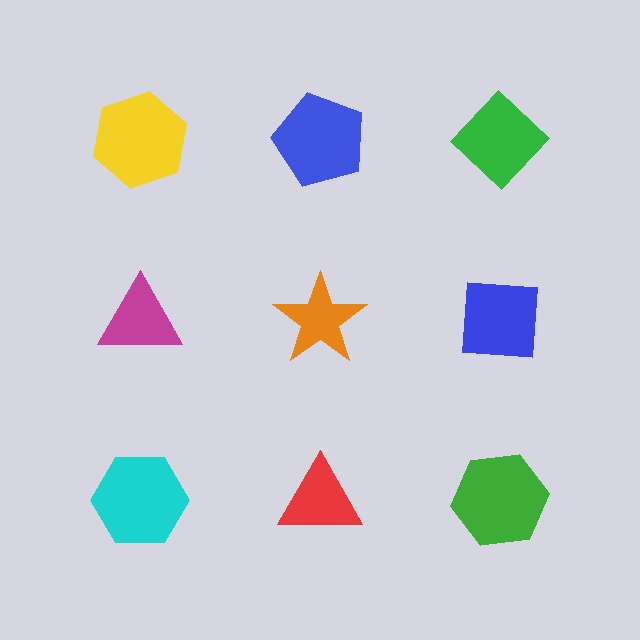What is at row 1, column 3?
A green diamond.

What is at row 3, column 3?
A green hexagon.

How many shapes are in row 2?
3 shapes.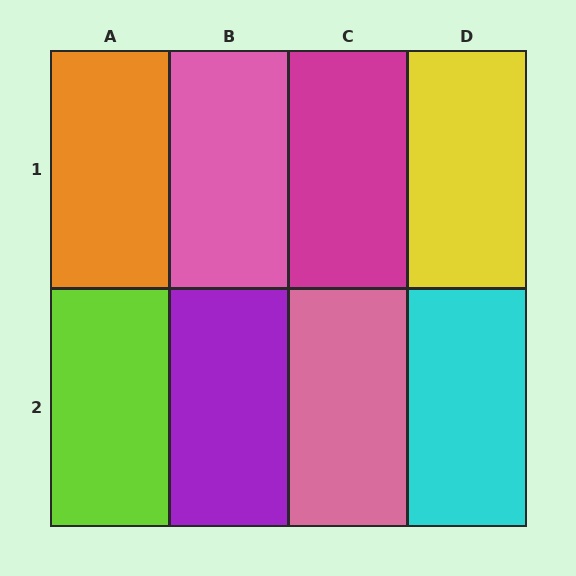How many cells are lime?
1 cell is lime.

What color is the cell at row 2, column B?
Purple.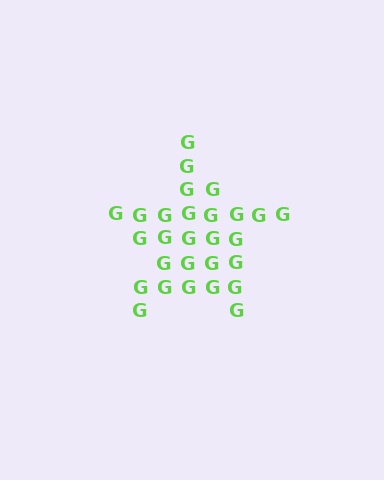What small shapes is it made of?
It is made of small letter G's.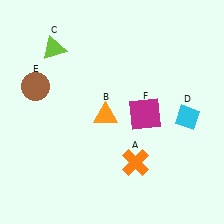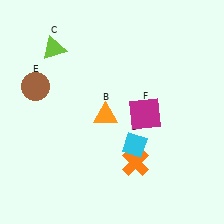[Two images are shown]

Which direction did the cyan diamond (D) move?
The cyan diamond (D) moved left.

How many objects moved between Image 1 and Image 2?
1 object moved between the two images.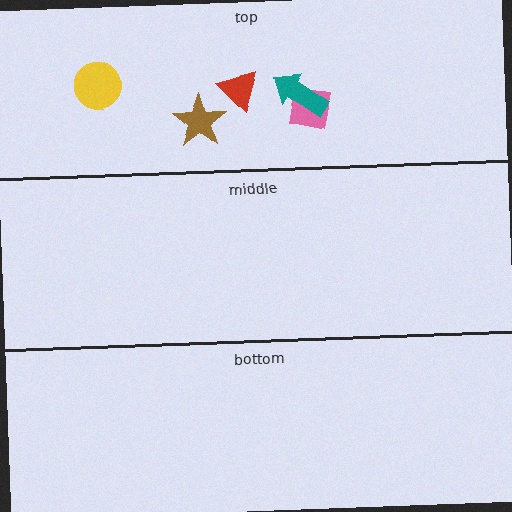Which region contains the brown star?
The top region.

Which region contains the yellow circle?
The top region.